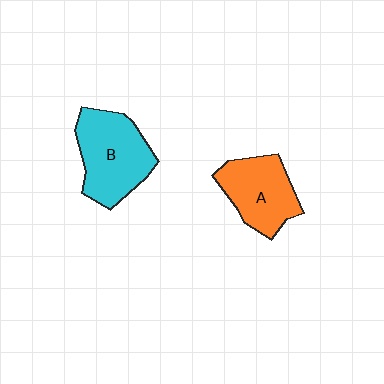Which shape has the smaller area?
Shape A (orange).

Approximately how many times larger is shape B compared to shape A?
Approximately 1.2 times.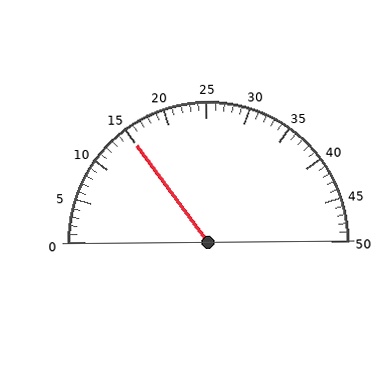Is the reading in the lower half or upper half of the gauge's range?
The reading is in the lower half of the range (0 to 50).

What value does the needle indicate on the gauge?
The needle indicates approximately 15.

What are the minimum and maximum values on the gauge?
The gauge ranges from 0 to 50.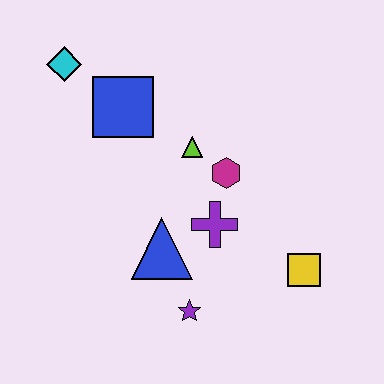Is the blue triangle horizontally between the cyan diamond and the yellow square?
Yes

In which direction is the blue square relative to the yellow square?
The blue square is to the left of the yellow square.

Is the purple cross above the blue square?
No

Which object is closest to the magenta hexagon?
The lime triangle is closest to the magenta hexagon.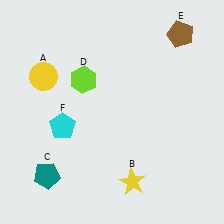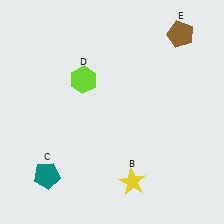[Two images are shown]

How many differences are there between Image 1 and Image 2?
There are 2 differences between the two images.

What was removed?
The cyan pentagon (F), the yellow circle (A) were removed in Image 2.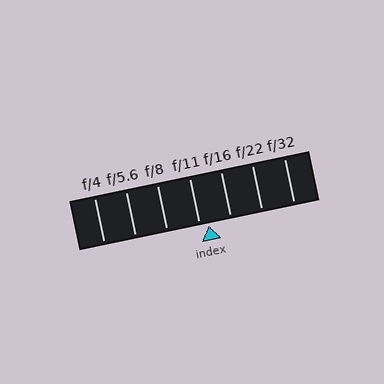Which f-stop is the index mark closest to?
The index mark is closest to f/11.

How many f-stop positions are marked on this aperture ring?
There are 7 f-stop positions marked.